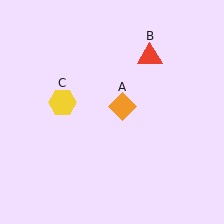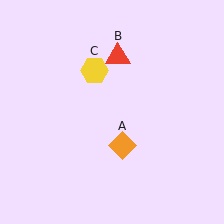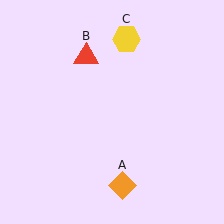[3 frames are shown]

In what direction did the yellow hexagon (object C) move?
The yellow hexagon (object C) moved up and to the right.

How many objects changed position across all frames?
3 objects changed position: orange diamond (object A), red triangle (object B), yellow hexagon (object C).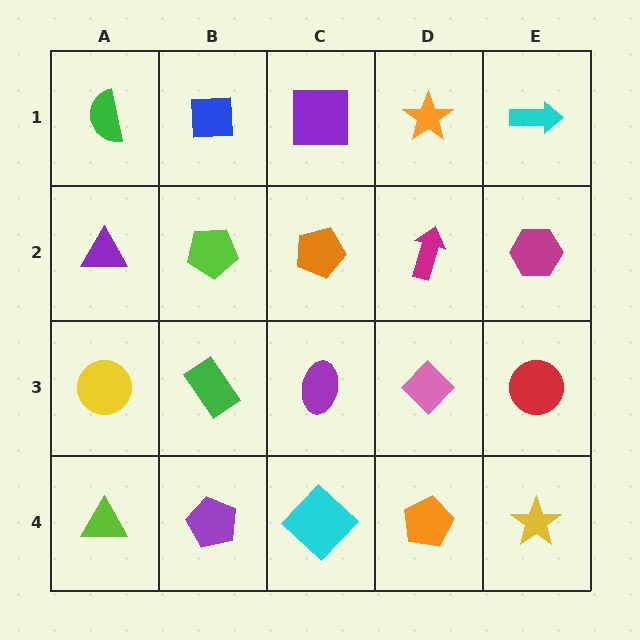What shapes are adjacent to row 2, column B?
A blue square (row 1, column B), a green rectangle (row 3, column B), a purple triangle (row 2, column A), an orange pentagon (row 2, column C).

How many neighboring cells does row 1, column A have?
2.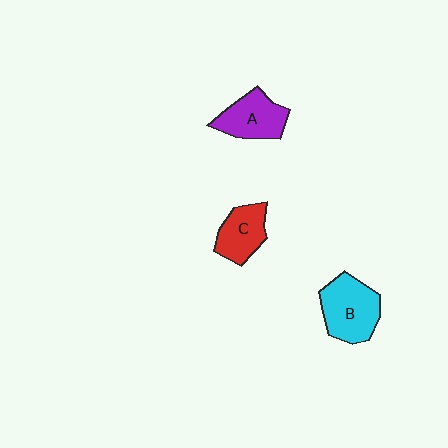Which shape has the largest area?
Shape B (cyan).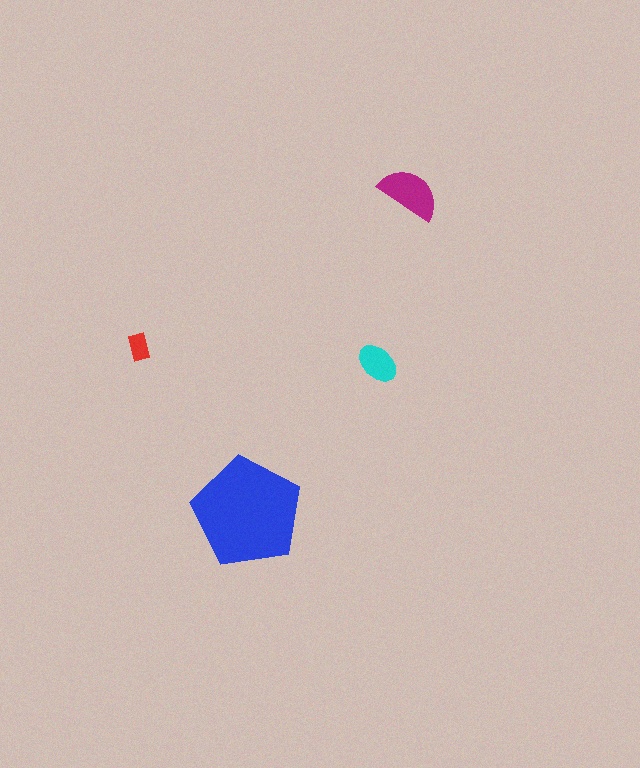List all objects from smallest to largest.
The red rectangle, the cyan ellipse, the magenta semicircle, the blue pentagon.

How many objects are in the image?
There are 4 objects in the image.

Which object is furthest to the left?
The red rectangle is leftmost.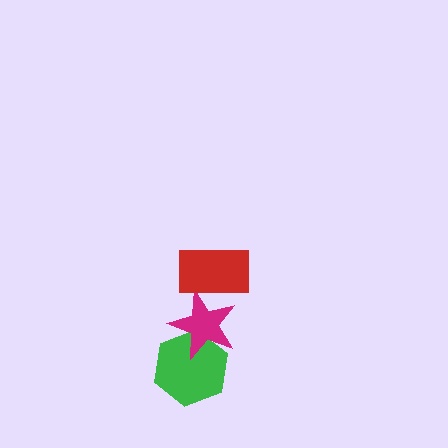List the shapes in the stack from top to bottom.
From top to bottom: the red rectangle, the magenta star, the green hexagon.